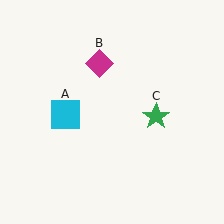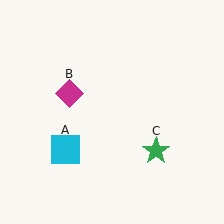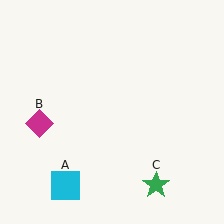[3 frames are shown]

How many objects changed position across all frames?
3 objects changed position: cyan square (object A), magenta diamond (object B), green star (object C).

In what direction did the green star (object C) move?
The green star (object C) moved down.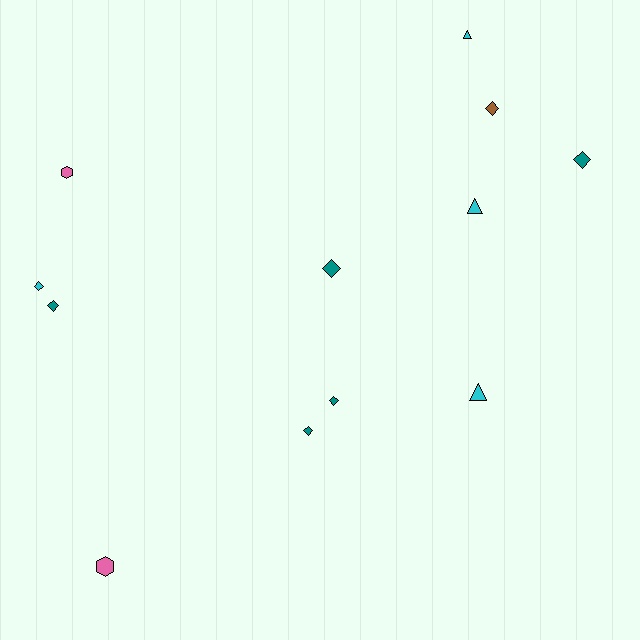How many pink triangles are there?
There are no pink triangles.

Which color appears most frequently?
Teal, with 5 objects.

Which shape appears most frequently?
Diamond, with 7 objects.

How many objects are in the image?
There are 12 objects.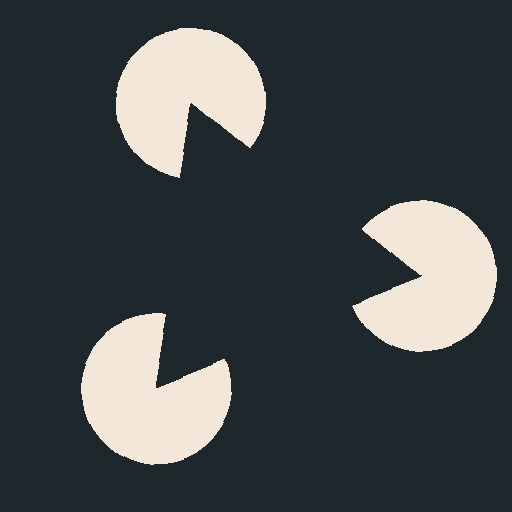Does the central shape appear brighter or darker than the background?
It typically appears slightly darker than the background, even though no actual brightness change is drawn.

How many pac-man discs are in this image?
There are 3 — one at each vertex of the illusory triangle.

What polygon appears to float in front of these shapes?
An illusory triangle — its edges are inferred from the aligned wedge cuts in the pac-man discs, not physically drawn.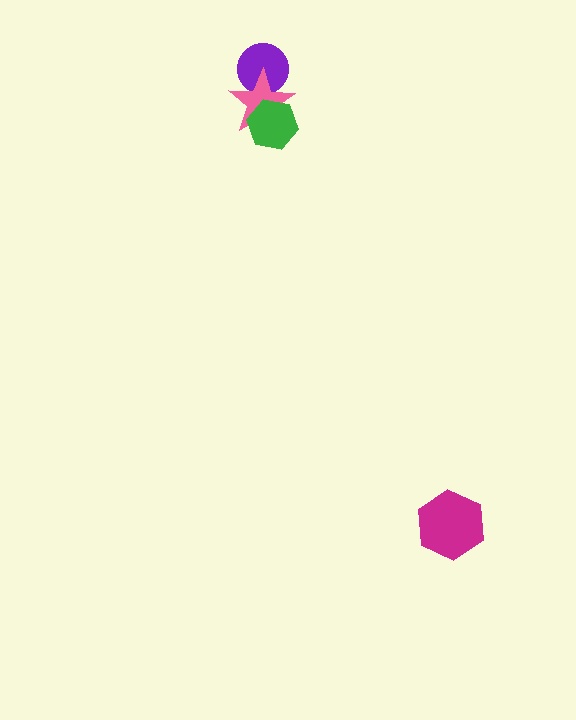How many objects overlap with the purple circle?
1 object overlaps with the purple circle.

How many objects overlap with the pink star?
2 objects overlap with the pink star.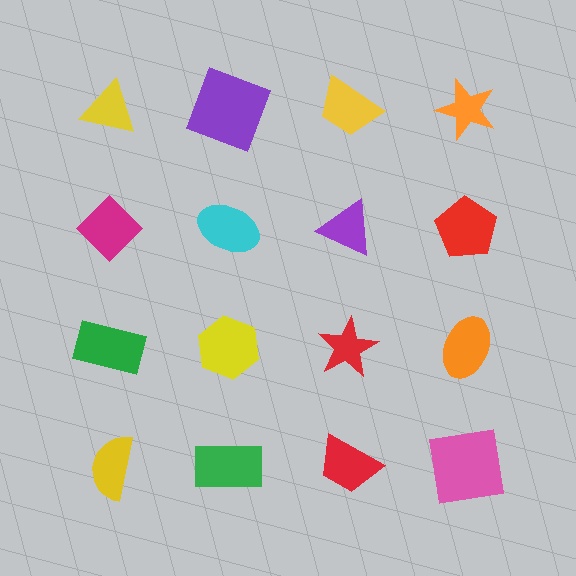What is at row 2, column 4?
A red pentagon.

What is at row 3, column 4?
An orange ellipse.